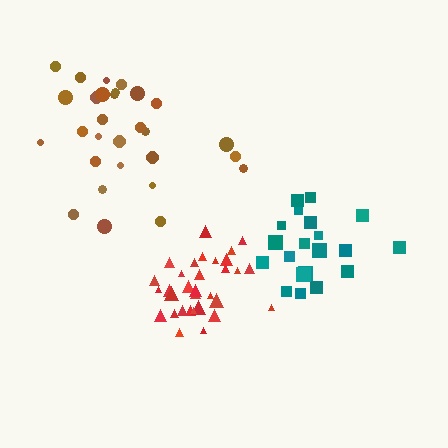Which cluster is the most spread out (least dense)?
Brown.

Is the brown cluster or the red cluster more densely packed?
Red.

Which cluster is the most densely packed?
Red.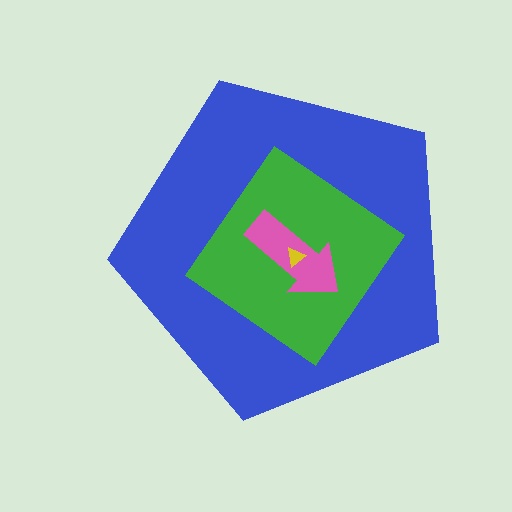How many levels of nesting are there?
4.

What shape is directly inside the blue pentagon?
The green diamond.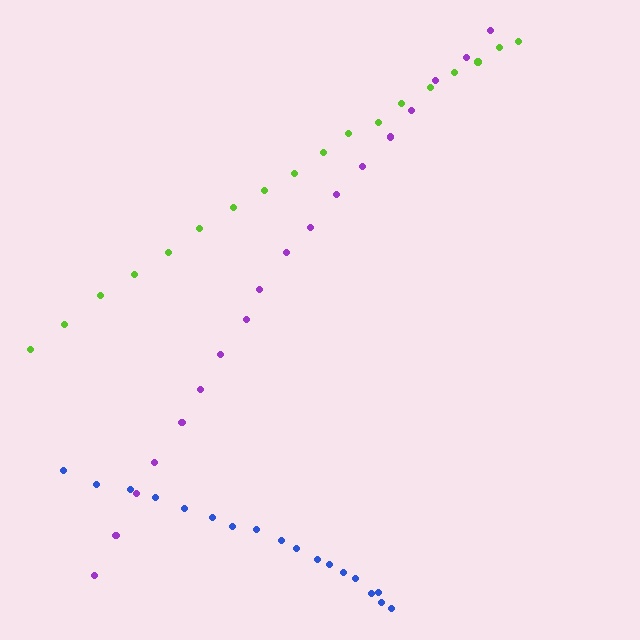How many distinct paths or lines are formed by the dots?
There are 3 distinct paths.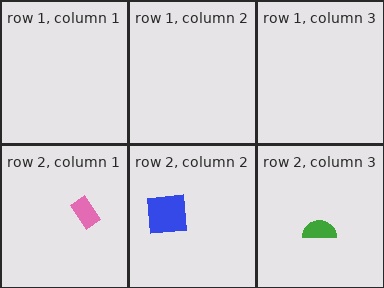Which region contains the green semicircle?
The row 2, column 3 region.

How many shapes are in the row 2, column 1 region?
1.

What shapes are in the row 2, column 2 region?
The blue square.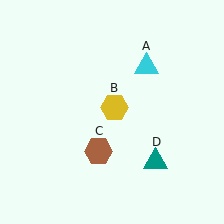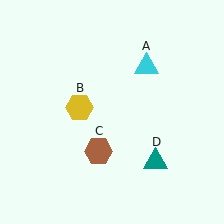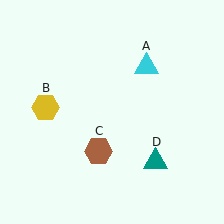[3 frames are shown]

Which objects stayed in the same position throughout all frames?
Cyan triangle (object A) and brown hexagon (object C) and teal triangle (object D) remained stationary.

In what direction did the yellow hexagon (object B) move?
The yellow hexagon (object B) moved left.